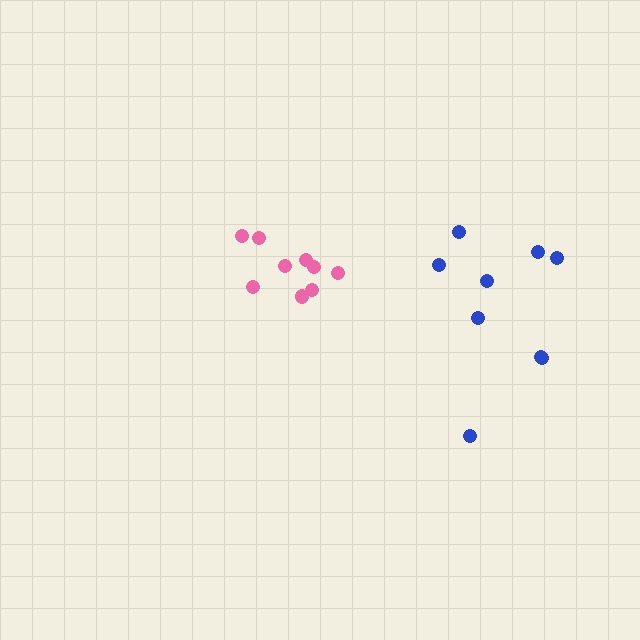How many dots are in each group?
Group 1: 9 dots, Group 2: 9 dots (18 total).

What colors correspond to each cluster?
The clusters are colored: pink, blue.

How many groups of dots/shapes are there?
There are 2 groups.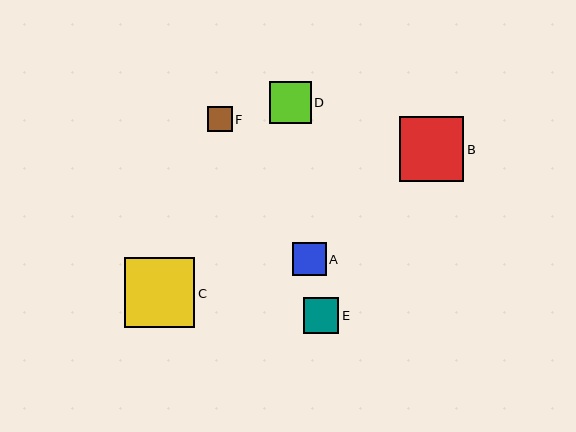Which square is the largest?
Square C is the largest with a size of approximately 70 pixels.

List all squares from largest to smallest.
From largest to smallest: C, B, D, E, A, F.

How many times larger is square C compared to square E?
Square C is approximately 2.0 times the size of square E.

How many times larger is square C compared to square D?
Square C is approximately 1.7 times the size of square D.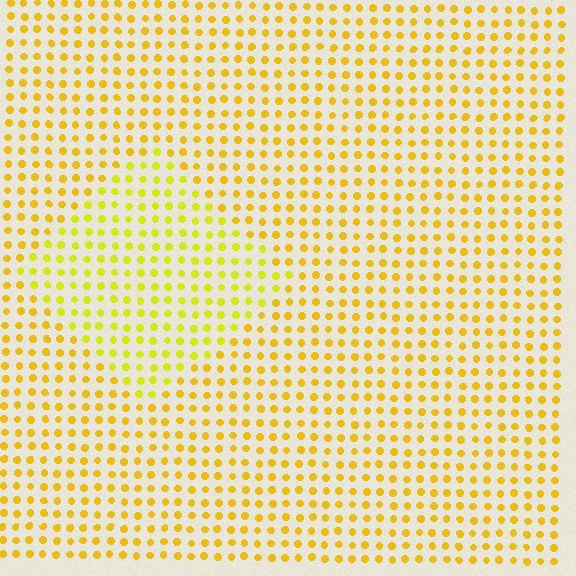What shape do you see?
I see a diamond.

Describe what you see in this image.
The image is filled with small yellow elements in a uniform arrangement. A diamond-shaped region is visible where the elements are tinted to a slightly different hue, forming a subtle color boundary.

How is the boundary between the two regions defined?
The boundary is defined purely by a slight shift in hue (about 19 degrees). Spacing, size, and orientation are identical on both sides.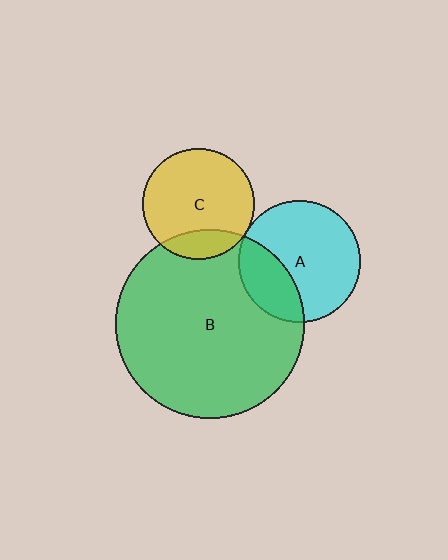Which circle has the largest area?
Circle B (green).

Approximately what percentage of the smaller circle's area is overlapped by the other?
Approximately 5%.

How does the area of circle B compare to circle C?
Approximately 2.9 times.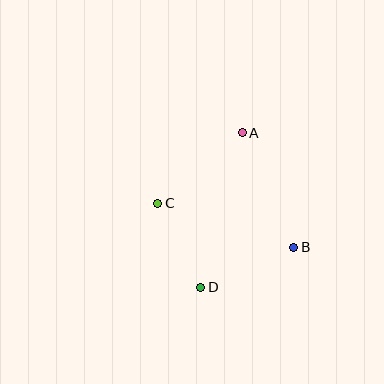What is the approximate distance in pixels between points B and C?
The distance between B and C is approximately 143 pixels.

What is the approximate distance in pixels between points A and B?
The distance between A and B is approximately 125 pixels.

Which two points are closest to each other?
Points C and D are closest to each other.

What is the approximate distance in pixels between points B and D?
The distance between B and D is approximately 101 pixels.